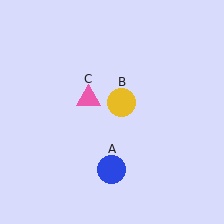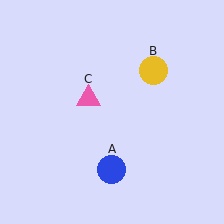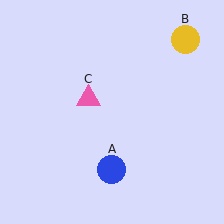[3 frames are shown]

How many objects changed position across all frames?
1 object changed position: yellow circle (object B).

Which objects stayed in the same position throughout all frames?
Blue circle (object A) and pink triangle (object C) remained stationary.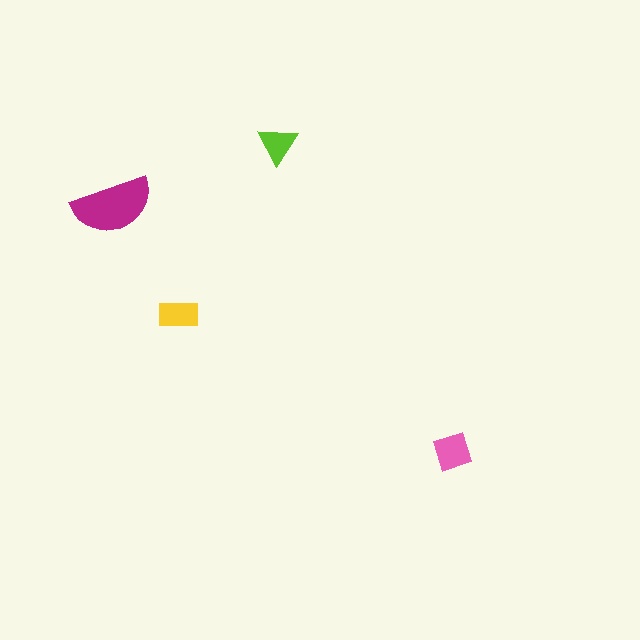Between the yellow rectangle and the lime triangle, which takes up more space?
The yellow rectangle.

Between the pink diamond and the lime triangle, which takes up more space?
The pink diamond.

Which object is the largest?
The magenta semicircle.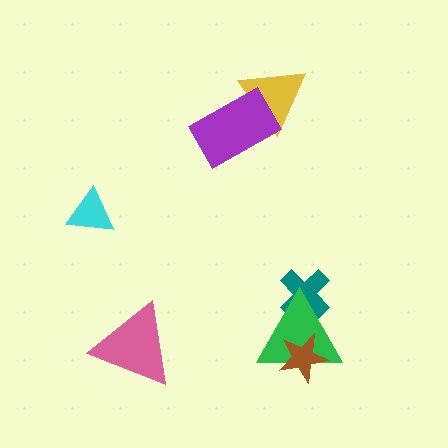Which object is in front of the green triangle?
The brown star is in front of the green triangle.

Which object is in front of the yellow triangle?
The purple rectangle is in front of the yellow triangle.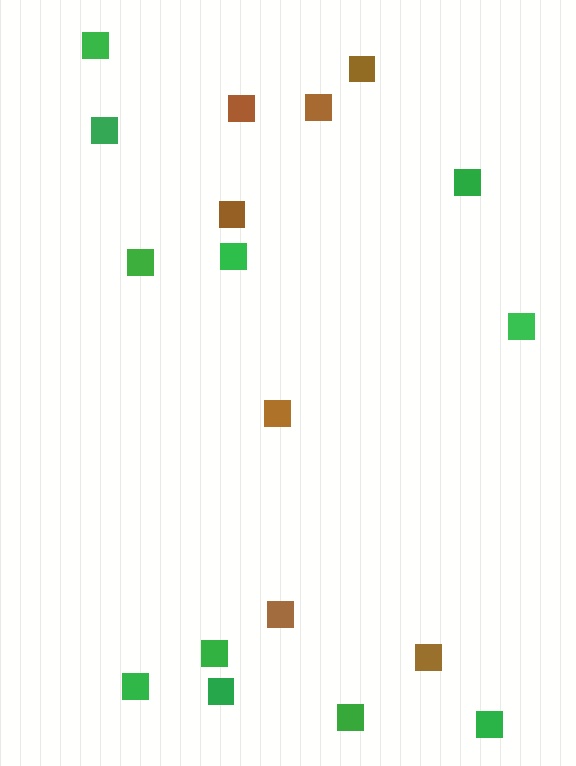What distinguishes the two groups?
There are 2 groups: one group of brown squares (7) and one group of green squares (11).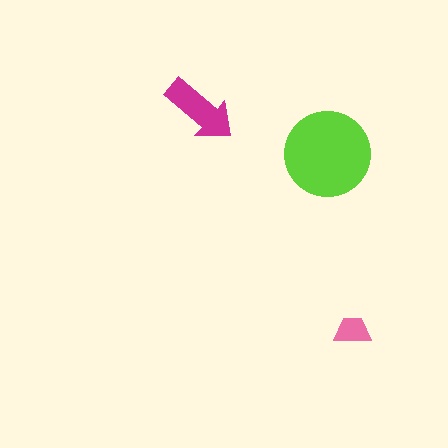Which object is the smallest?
The pink trapezoid.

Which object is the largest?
The lime circle.